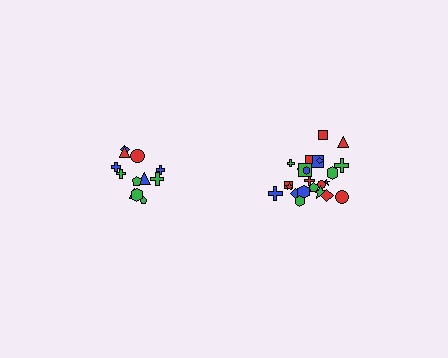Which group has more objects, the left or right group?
The right group.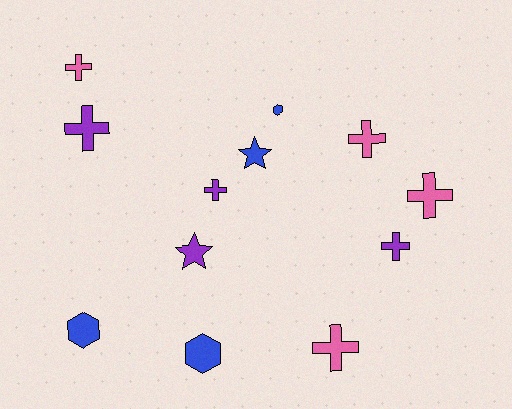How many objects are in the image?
There are 12 objects.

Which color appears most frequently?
Pink, with 4 objects.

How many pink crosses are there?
There are 4 pink crosses.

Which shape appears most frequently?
Cross, with 7 objects.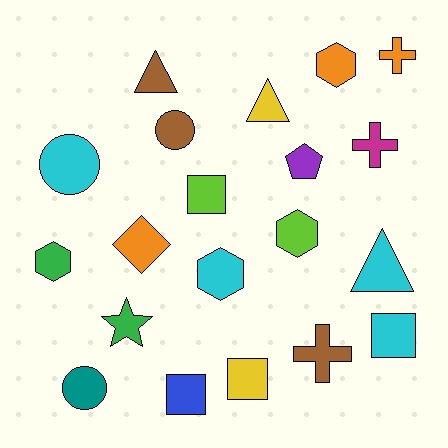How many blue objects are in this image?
There is 1 blue object.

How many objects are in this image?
There are 20 objects.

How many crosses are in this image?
There are 3 crosses.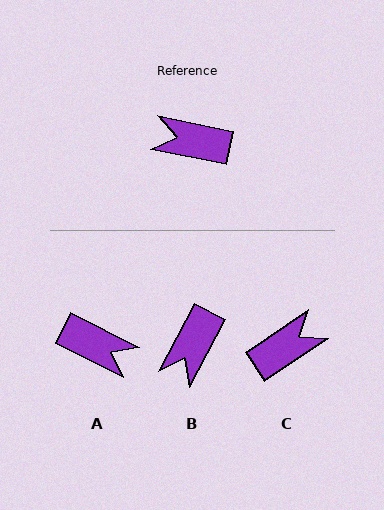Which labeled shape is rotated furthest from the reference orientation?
A, about 165 degrees away.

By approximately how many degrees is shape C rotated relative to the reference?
Approximately 134 degrees clockwise.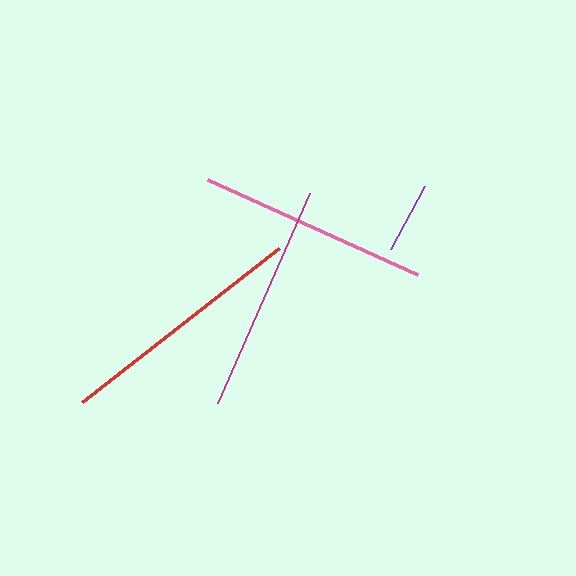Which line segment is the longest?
The red line is the longest at approximately 251 pixels.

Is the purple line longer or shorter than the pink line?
The pink line is longer than the purple line.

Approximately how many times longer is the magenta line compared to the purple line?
The magenta line is approximately 3.2 times the length of the purple line.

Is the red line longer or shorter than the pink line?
The red line is longer than the pink line.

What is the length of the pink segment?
The pink segment is approximately 231 pixels long.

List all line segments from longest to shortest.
From longest to shortest: red, pink, magenta, purple.